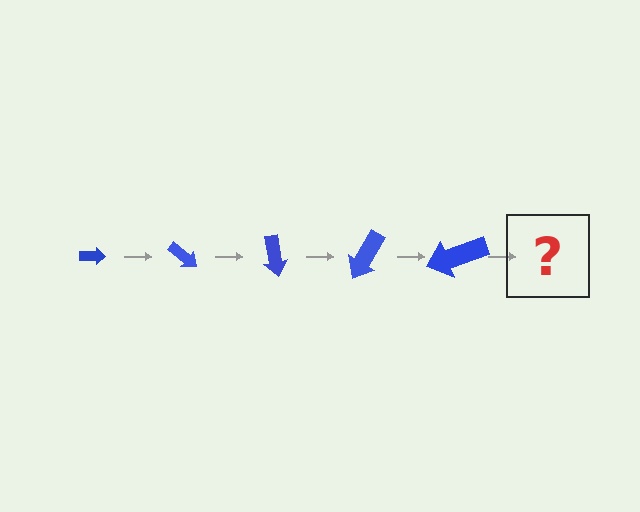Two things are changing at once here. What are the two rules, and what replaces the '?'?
The two rules are that the arrow grows larger each step and it rotates 40 degrees each step. The '?' should be an arrow, larger than the previous one and rotated 200 degrees from the start.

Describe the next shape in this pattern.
It should be an arrow, larger than the previous one and rotated 200 degrees from the start.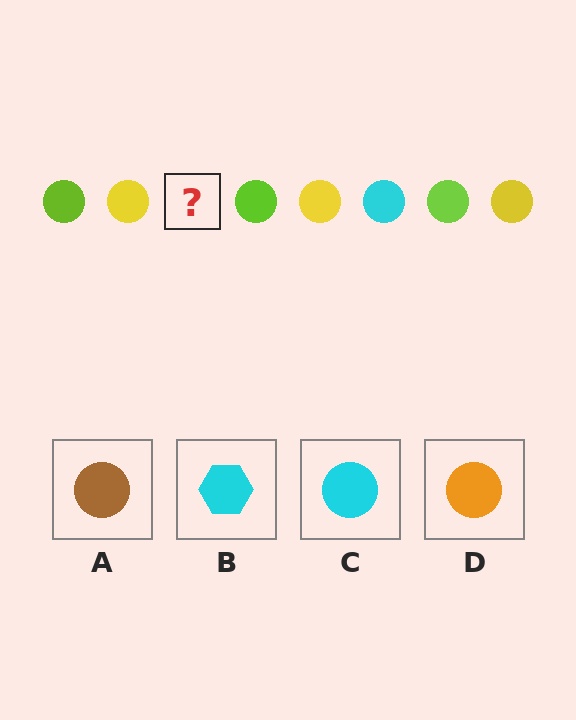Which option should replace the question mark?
Option C.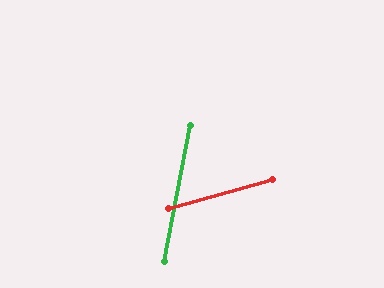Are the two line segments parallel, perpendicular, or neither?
Neither parallel nor perpendicular — they differ by about 64°.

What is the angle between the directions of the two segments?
Approximately 64 degrees.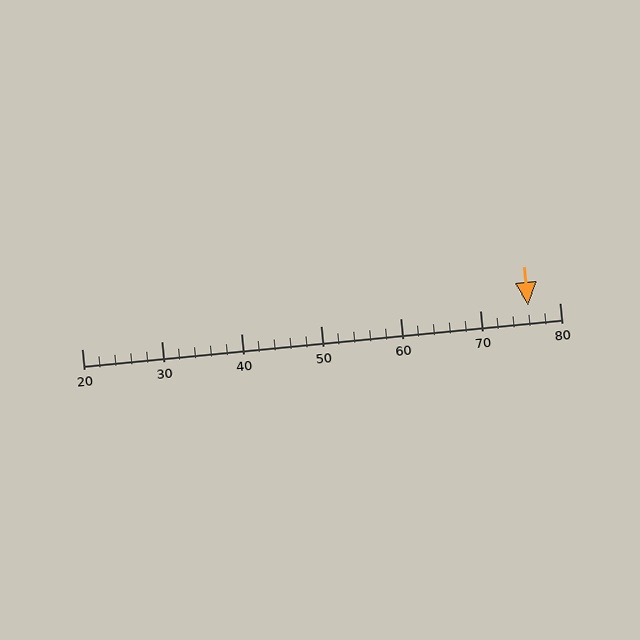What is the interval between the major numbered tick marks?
The major tick marks are spaced 10 units apart.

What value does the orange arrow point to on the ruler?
The orange arrow points to approximately 76.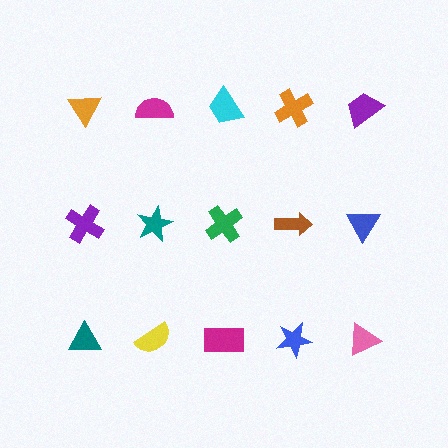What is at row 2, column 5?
A blue triangle.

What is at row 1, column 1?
An orange triangle.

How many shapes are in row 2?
5 shapes.